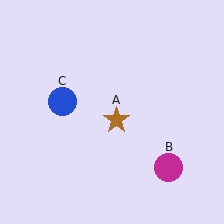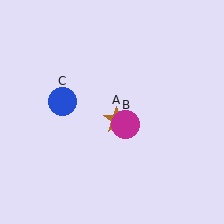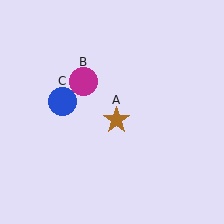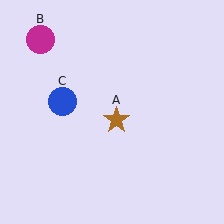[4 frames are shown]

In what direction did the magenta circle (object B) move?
The magenta circle (object B) moved up and to the left.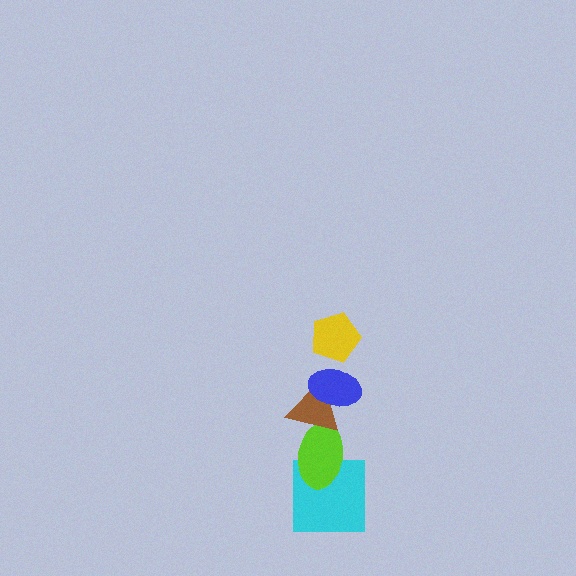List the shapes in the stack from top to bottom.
From top to bottom: the yellow pentagon, the blue ellipse, the brown triangle, the lime ellipse, the cyan square.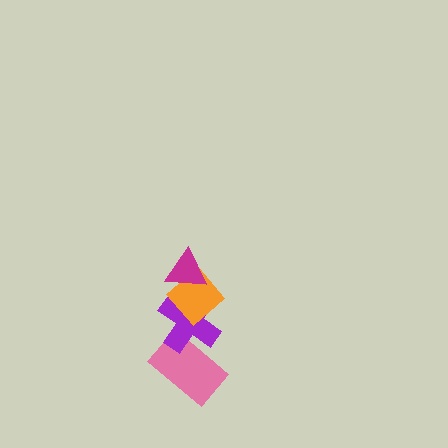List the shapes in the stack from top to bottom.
From top to bottom: the magenta triangle, the orange diamond, the purple cross, the pink rectangle.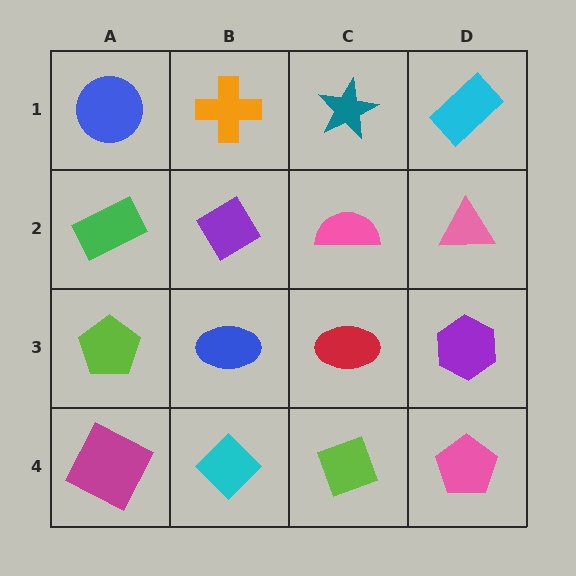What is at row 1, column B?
An orange cross.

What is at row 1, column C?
A teal star.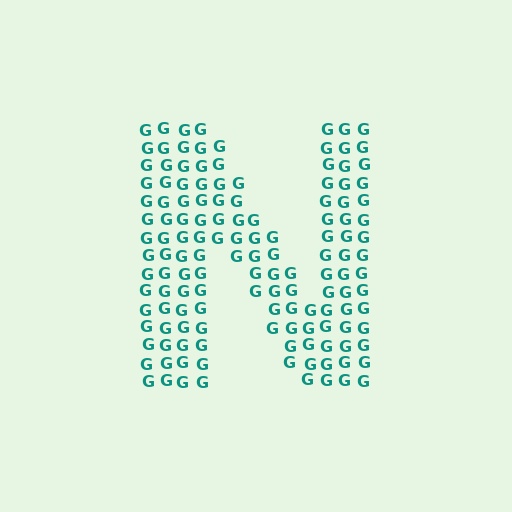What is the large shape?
The large shape is the letter N.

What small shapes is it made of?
It is made of small letter G's.